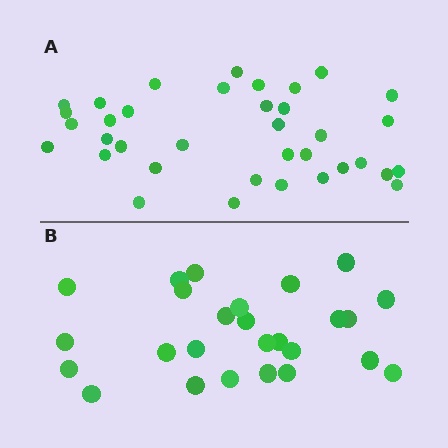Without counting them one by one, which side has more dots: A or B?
Region A (the top region) has more dots.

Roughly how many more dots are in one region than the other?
Region A has roughly 10 or so more dots than region B.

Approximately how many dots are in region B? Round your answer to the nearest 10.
About 30 dots. (The exact count is 26, which rounds to 30.)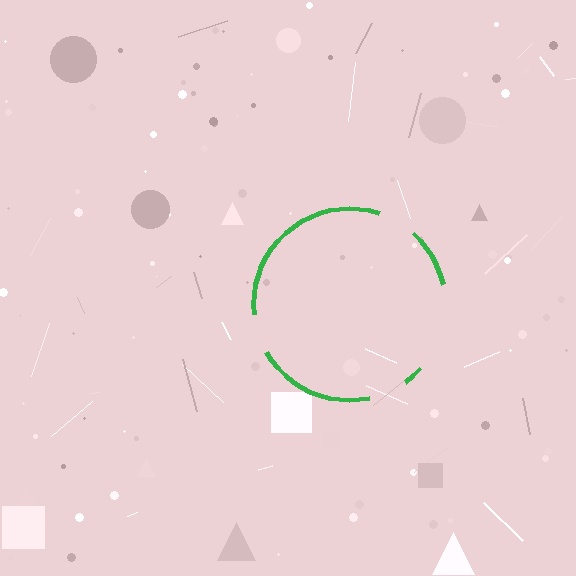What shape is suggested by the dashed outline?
The dashed outline suggests a circle.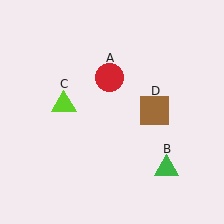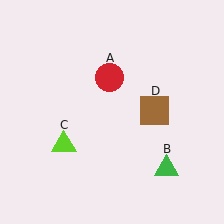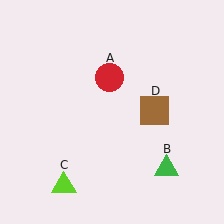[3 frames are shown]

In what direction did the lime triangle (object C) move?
The lime triangle (object C) moved down.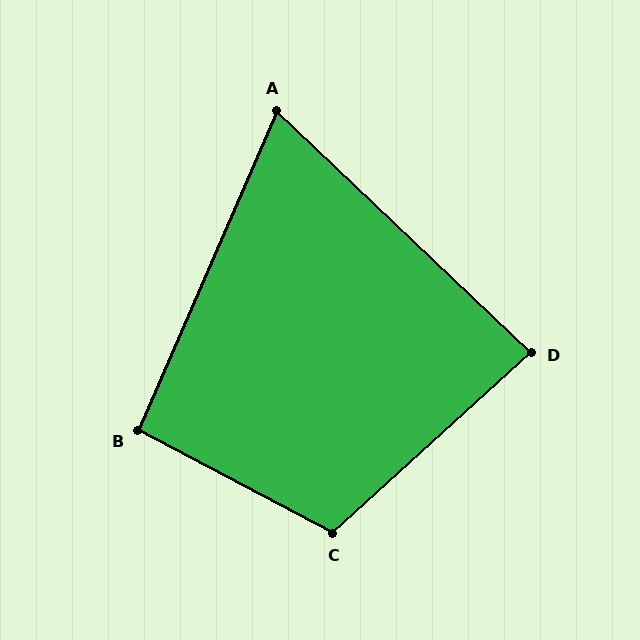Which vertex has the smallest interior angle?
A, at approximately 70 degrees.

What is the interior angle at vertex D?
Approximately 86 degrees (approximately right).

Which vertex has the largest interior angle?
C, at approximately 110 degrees.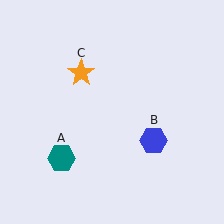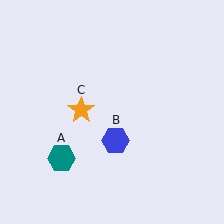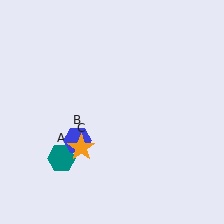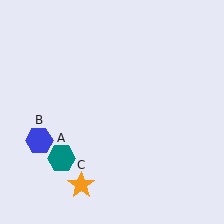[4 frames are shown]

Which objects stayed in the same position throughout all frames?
Teal hexagon (object A) remained stationary.